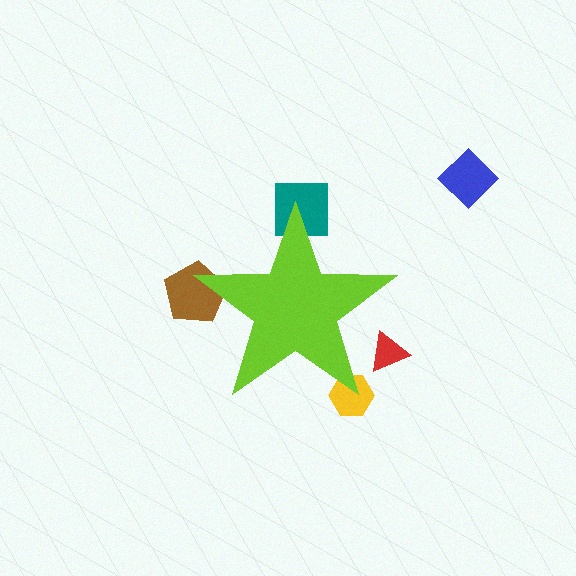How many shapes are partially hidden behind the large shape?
4 shapes are partially hidden.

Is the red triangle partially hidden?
Yes, the red triangle is partially hidden behind the lime star.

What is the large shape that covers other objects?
A lime star.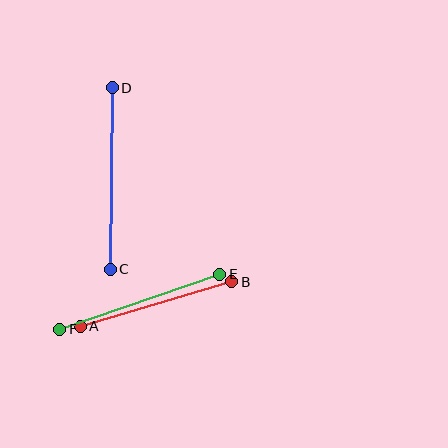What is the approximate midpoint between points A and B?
The midpoint is at approximately (156, 304) pixels.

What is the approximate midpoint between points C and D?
The midpoint is at approximately (111, 178) pixels.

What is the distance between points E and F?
The distance is approximately 170 pixels.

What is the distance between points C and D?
The distance is approximately 182 pixels.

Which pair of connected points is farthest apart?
Points C and D are farthest apart.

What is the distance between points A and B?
The distance is approximately 158 pixels.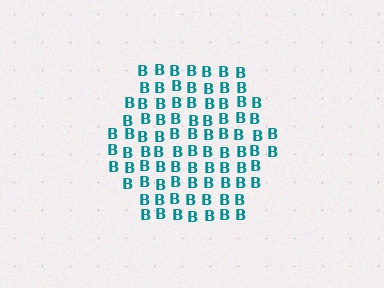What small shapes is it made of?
It is made of small letter B's.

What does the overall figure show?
The overall figure shows a hexagon.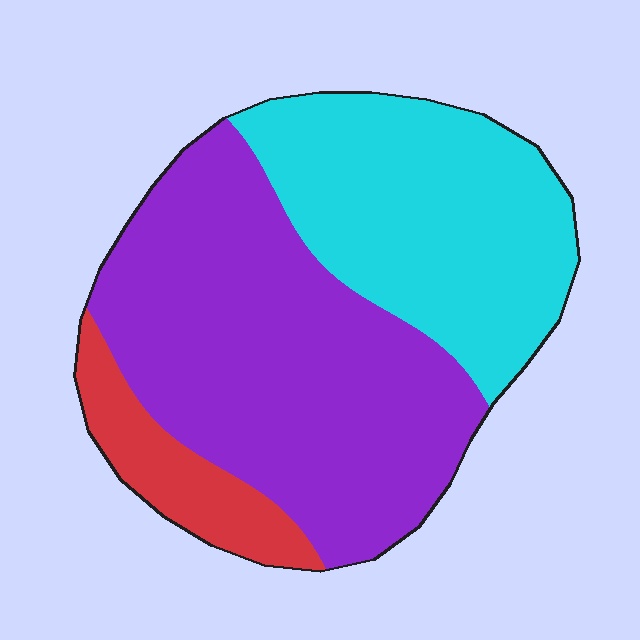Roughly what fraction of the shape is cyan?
Cyan covers 36% of the shape.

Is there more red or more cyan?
Cyan.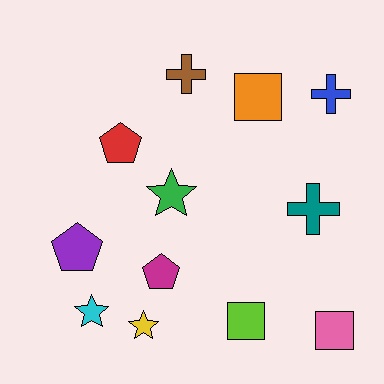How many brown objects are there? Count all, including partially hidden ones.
There is 1 brown object.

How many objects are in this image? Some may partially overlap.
There are 12 objects.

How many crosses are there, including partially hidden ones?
There are 3 crosses.